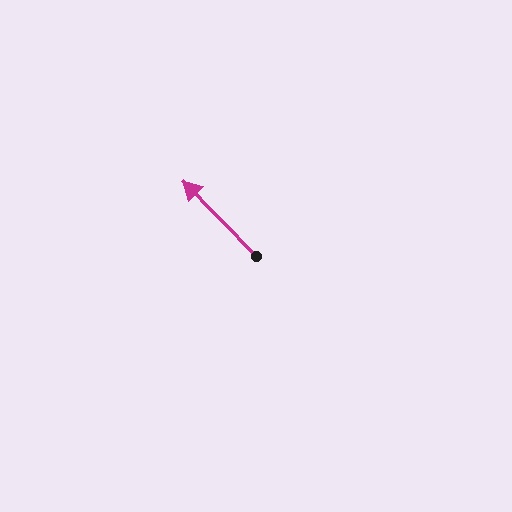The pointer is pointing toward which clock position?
Roughly 11 o'clock.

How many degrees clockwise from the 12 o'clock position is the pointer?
Approximately 316 degrees.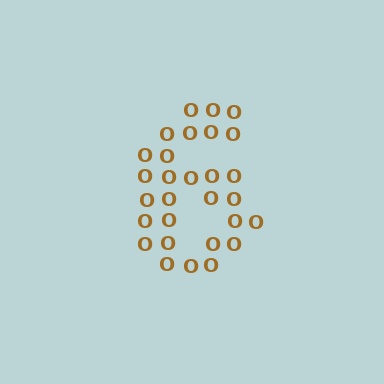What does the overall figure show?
The overall figure shows the digit 6.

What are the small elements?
The small elements are letter O's.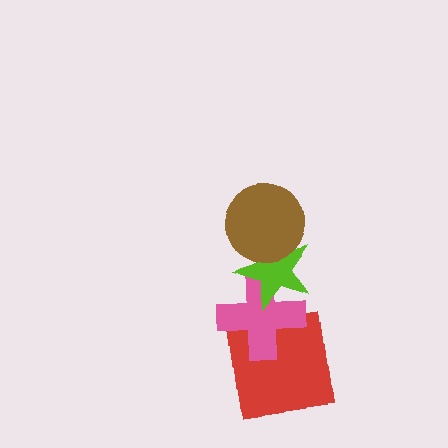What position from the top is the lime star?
The lime star is 2nd from the top.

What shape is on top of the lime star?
The brown circle is on top of the lime star.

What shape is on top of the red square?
The pink cross is on top of the red square.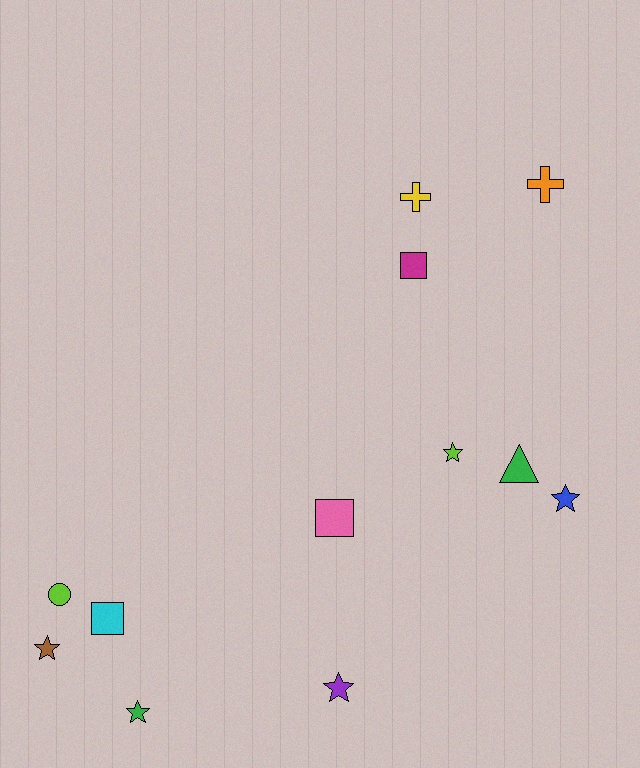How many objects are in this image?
There are 12 objects.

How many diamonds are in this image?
There are no diamonds.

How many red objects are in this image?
There are no red objects.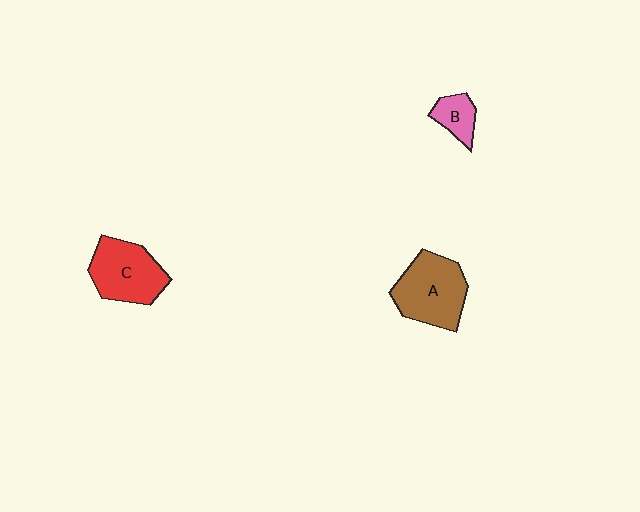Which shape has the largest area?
Shape A (brown).